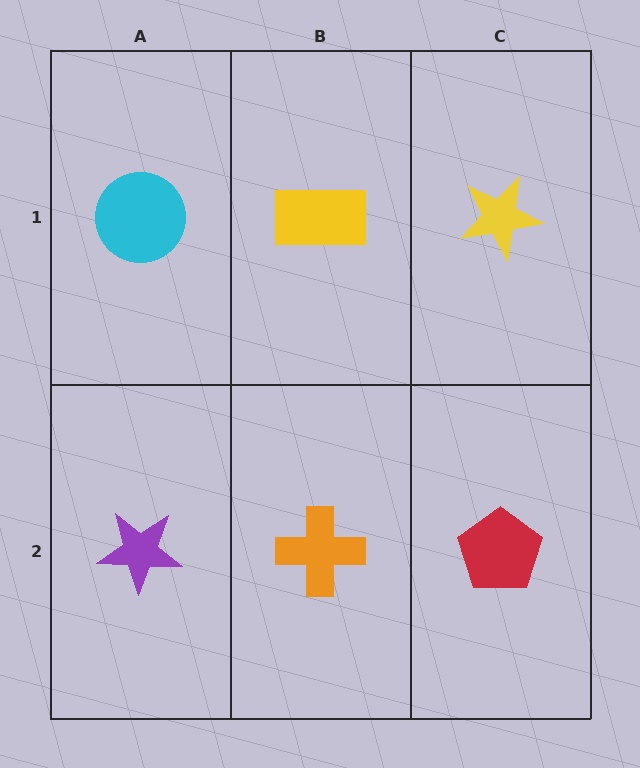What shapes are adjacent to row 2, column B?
A yellow rectangle (row 1, column B), a purple star (row 2, column A), a red pentagon (row 2, column C).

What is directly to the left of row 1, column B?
A cyan circle.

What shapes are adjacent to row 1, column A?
A purple star (row 2, column A), a yellow rectangle (row 1, column B).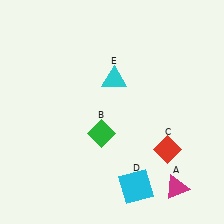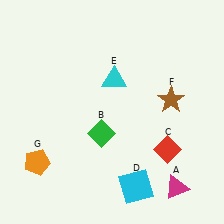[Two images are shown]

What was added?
A brown star (F), an orange pentagon (G) were added in Image 2.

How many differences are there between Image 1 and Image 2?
There are 2 differences between the two images.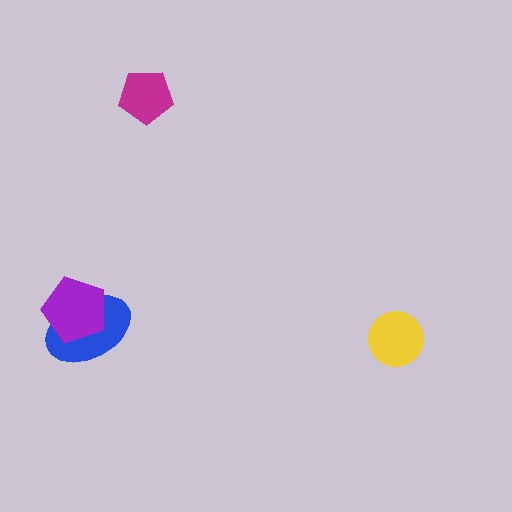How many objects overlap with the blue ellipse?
1 object overlaps with the blue ellipse.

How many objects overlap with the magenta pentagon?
0 objects overlap with the magenta pentagon.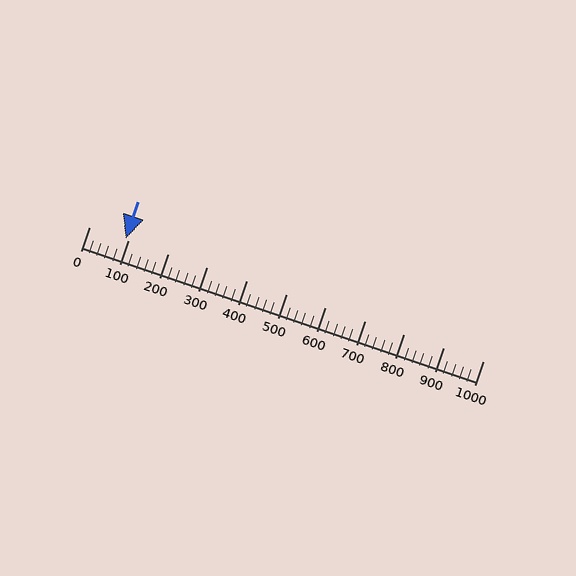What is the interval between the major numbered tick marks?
The major tick marks are spaced 100 units apart.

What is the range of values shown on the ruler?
The ruler shows values from 0 to 1000.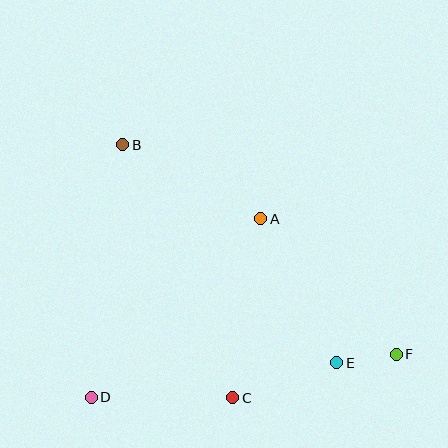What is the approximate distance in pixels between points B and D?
The distance between B and D is approximately 255 pixels.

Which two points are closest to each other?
Points E and F are closest to each other.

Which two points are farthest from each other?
Points B and F are farthest from each other.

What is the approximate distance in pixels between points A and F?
The distance between A and F is approximately 192 pixels.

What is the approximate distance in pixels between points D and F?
The distance between D and F is approximately 308 pixels.